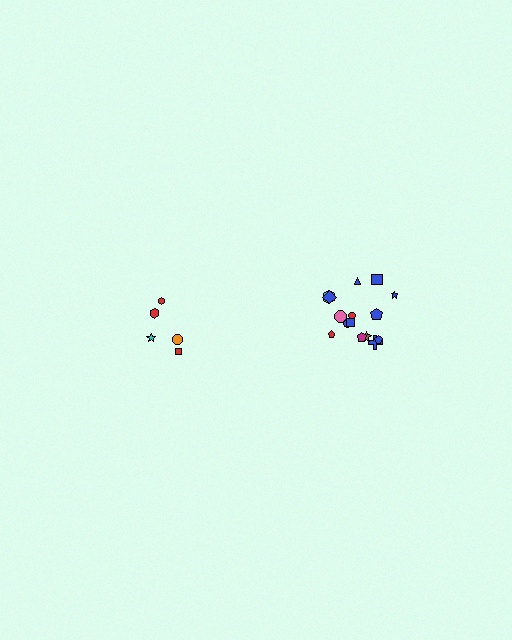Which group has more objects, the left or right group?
The right group.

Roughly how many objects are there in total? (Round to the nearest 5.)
Roughly 20 objects in total.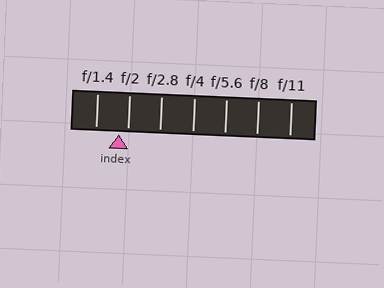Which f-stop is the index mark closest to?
The index mark is closest to f/2.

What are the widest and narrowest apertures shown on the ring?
The widest aperture shown is f/1.4 and the narrowest is f/11.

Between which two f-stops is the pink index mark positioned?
The index mark is between f/1.4 and f/2.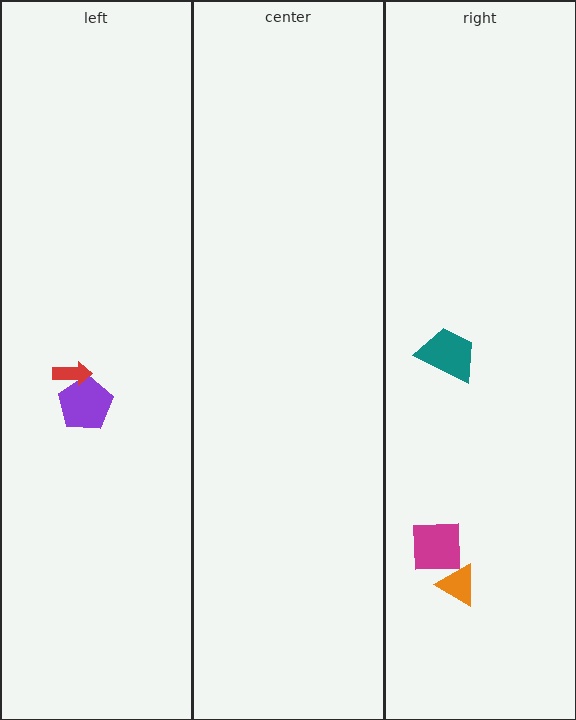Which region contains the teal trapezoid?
The right region.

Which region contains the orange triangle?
The right region.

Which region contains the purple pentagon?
The left region.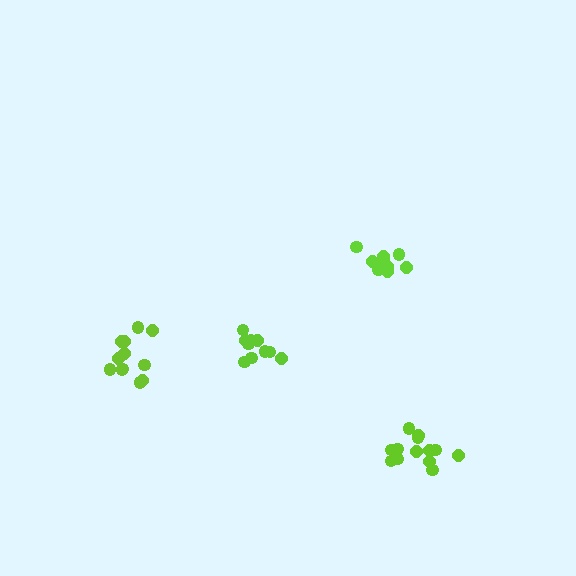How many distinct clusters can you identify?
There are 4 distinct clusters.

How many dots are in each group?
Group 1: 9 dots, Group 2: 10 dots, Group 3: 12 dots, Group 4: 13 dots (44 total).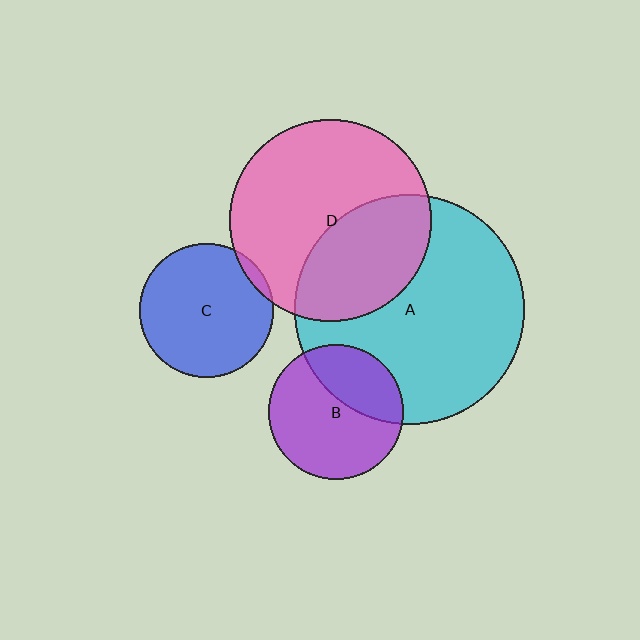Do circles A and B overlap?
Yes.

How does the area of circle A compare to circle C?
Approximately 3.0 times.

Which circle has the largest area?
Circle A (cyan).